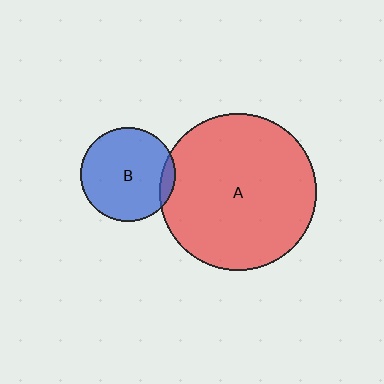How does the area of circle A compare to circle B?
Approximately 2.7 times.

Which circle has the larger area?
Circle A (red).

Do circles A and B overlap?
Yes.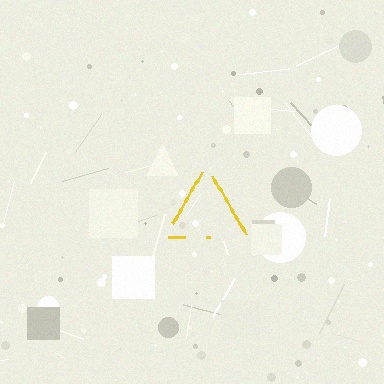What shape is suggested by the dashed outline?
The dashed outline suggests a triangle.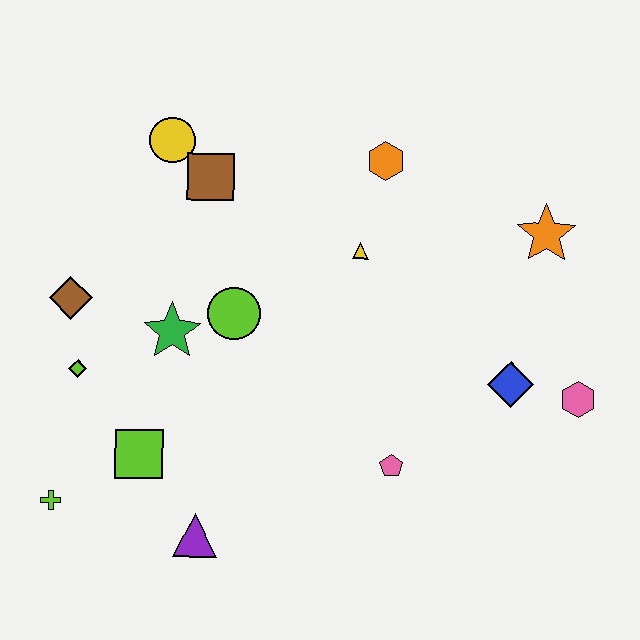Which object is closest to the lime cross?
The lime square is closest to the lime cross.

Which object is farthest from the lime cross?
The orange star is farthest from the lime cross.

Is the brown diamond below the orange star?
Yes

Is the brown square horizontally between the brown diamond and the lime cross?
No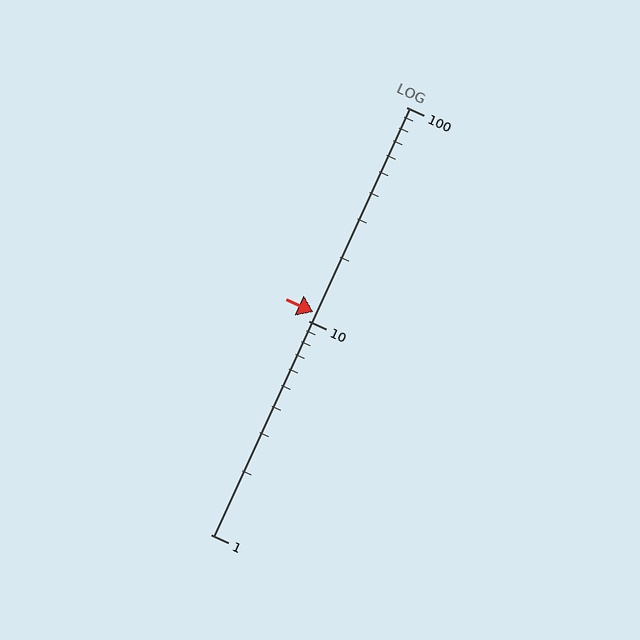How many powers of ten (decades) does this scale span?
The scale spans 2 decades, from 1 to 100.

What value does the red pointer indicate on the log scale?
The pointer indicates approximately 11.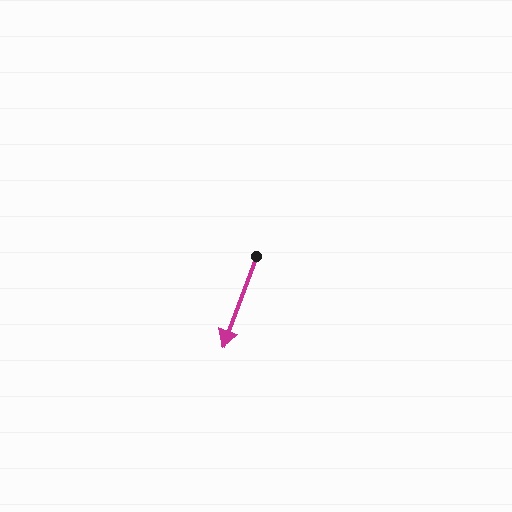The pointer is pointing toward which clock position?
Roughly 7 o'clock.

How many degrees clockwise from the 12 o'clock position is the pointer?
Approximately 200 degrees.